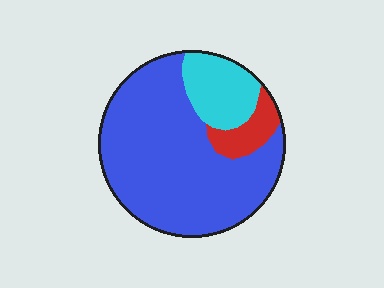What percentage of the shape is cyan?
Cyan covers 17% of the shape.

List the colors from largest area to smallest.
From largest to smallest: blue, cyan, red.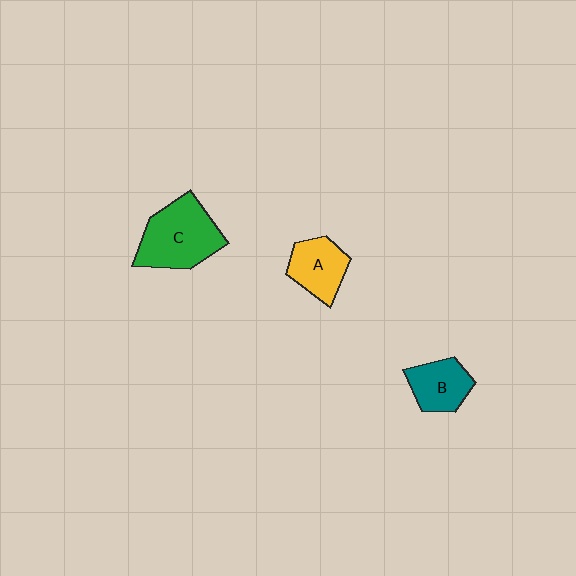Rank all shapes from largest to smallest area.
From largest to smallest: C (green), A (yellow), B (teal).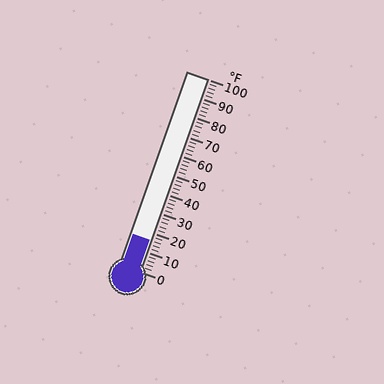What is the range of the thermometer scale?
The thermometer scale ranges from 0°F to 100°F.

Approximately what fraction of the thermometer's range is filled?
The thermometer is filled to approximately 15% of its range.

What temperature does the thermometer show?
The thermometer shows approximately 16°F.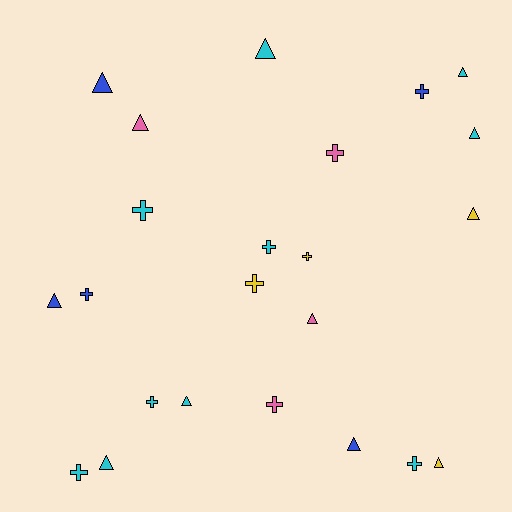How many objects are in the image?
There are 23 objects.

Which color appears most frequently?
Cyan, with 10 objects.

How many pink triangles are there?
There are 2 pink triangles.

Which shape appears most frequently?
Triangle, with 12 objects.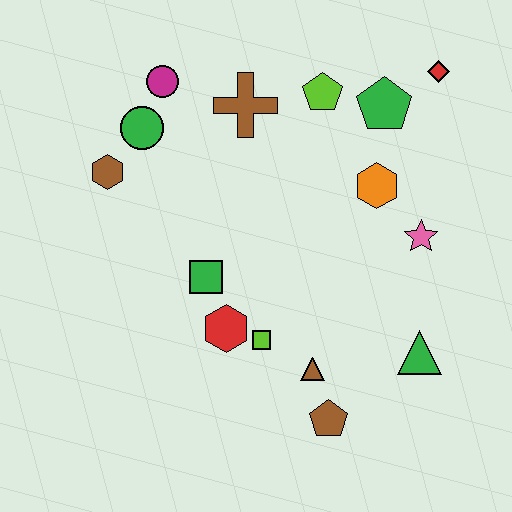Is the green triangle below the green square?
Yes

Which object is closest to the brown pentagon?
The brown triangle is closest to the brown pentagon.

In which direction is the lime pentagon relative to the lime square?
The lime pentagon is above the lime square.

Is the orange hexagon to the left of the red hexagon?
No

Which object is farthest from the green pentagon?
The brown pentagon is farthest from the green pentagon.